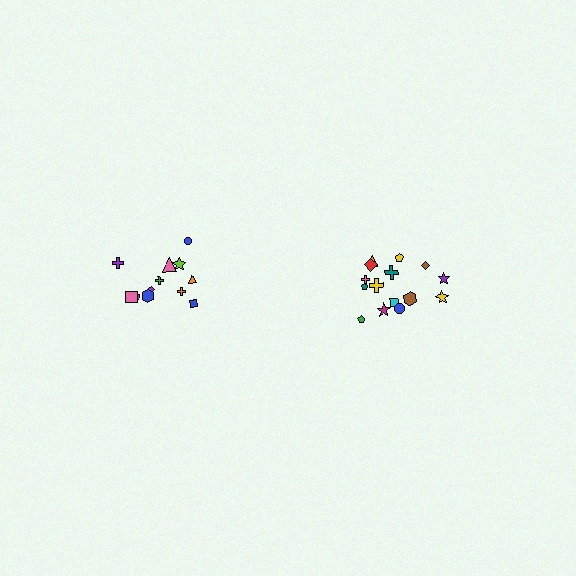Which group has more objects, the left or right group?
The right group.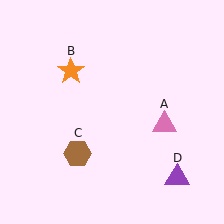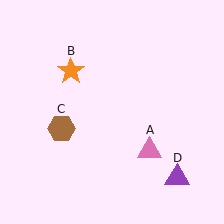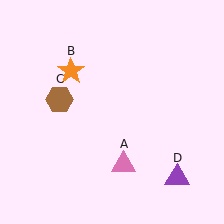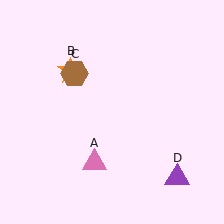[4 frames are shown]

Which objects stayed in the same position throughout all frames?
Orange star (object B) and purple triangle (object D) remained stationary.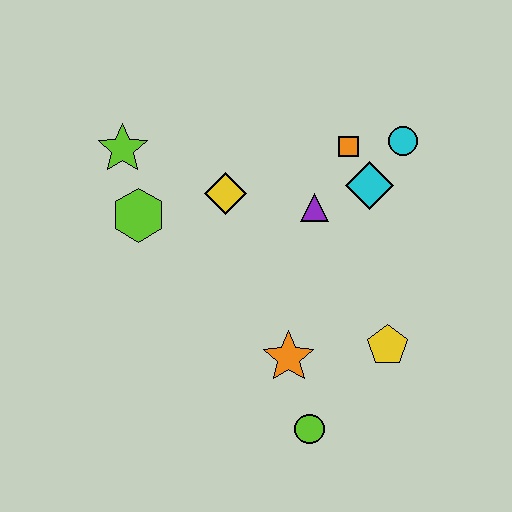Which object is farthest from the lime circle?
The lime star is farthest from the lime circle.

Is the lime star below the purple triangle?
No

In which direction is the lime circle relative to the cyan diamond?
The lime circle is below the cyan diamond.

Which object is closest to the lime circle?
The orange star is closest to the lime circle.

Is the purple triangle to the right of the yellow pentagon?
No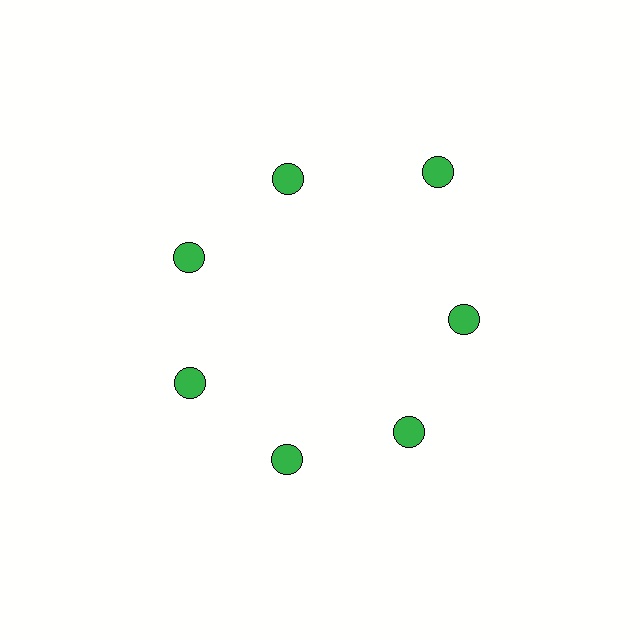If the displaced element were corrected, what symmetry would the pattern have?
It would have 7-fold rotational symmetry — the pattern would map onto itself every 51 degrees.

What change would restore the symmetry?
The symmetry would be restored by moving it inward, back onto the ring so that all 7 circles sit at equal angles and equal distance from the center.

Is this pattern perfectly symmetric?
No. The 7 green circles are arranged in a ring, but one element near the 1 o'clock position is pushed outward from the center, breaking the 7-fold rotational symmetry.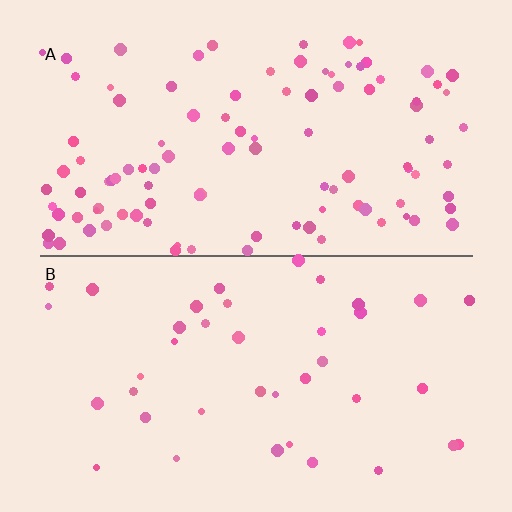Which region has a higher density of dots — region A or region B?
A (the top).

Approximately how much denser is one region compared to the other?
Approximately 2.7× — region A over region B.